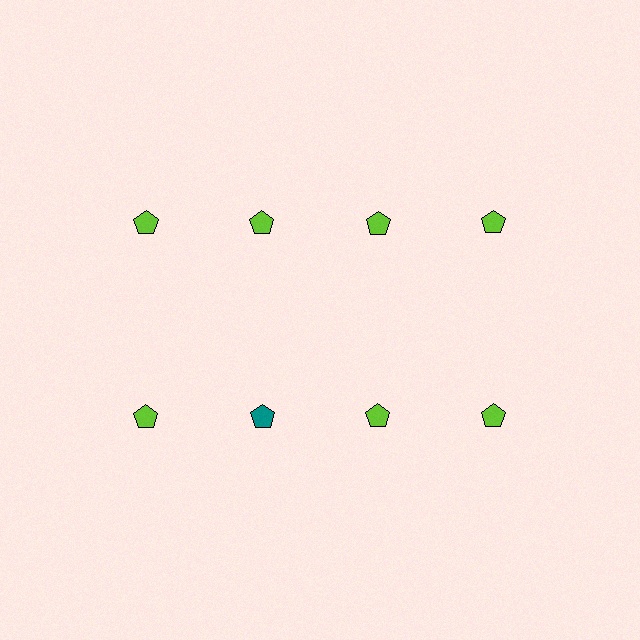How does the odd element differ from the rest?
It has a different color: teal instead of lime.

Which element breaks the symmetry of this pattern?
The teal pentagon in the second row, second from left column breaks the symmetry. All other shapes are lime pentagons.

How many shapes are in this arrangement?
There are 8 shapes arranged in a grid pattern.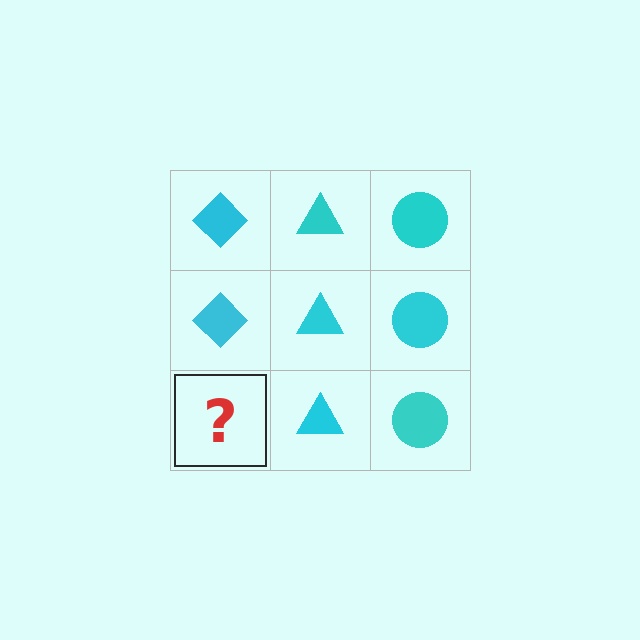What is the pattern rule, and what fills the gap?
The rule is that each column has a consistent shape. The gap should be filled with a cyan diamond.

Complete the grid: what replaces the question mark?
The question mark should be replaced with a cyan diamond.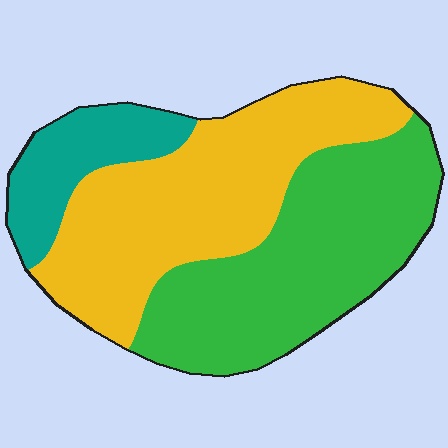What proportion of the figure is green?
Green covers 42% of the figure.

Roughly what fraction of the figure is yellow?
Yellow covers roughly 45% of the figure.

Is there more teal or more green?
Green.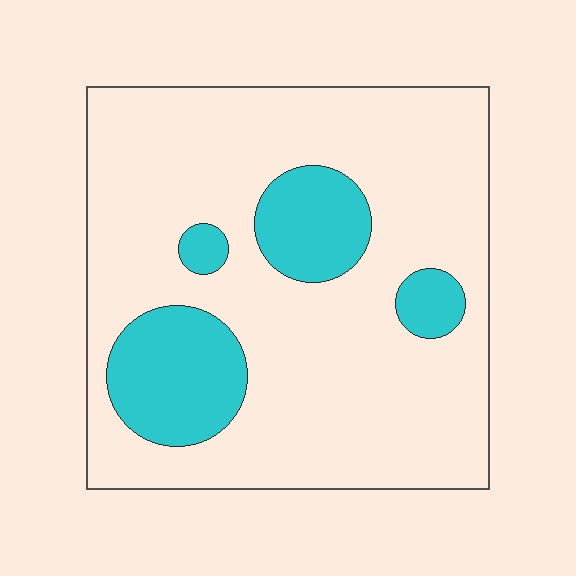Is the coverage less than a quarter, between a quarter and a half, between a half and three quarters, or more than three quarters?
Less than a quarter.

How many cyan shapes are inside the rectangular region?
4.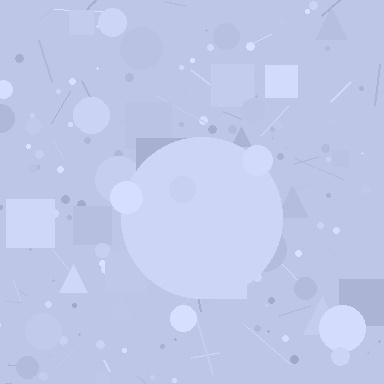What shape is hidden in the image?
A circle is hidden in the image.